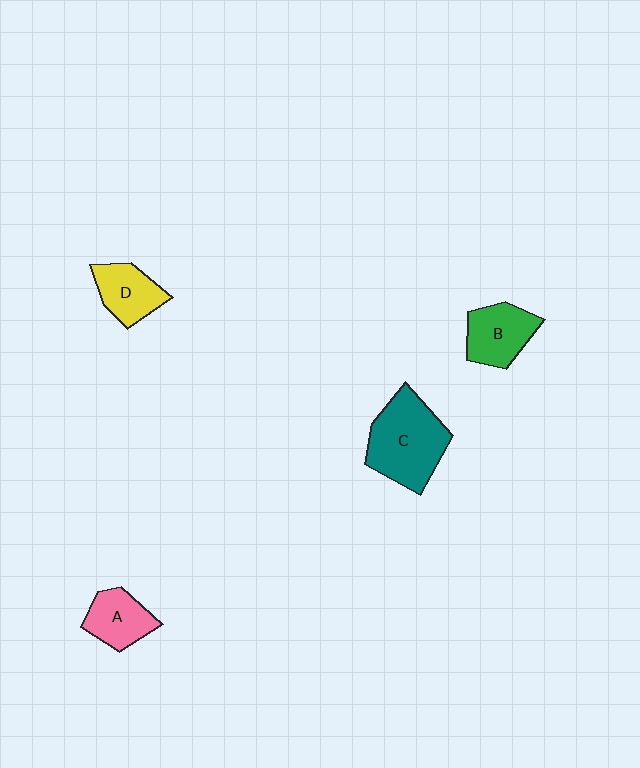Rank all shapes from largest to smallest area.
From largest to smallest: C (teal), B (green), D (yellow), A (pink).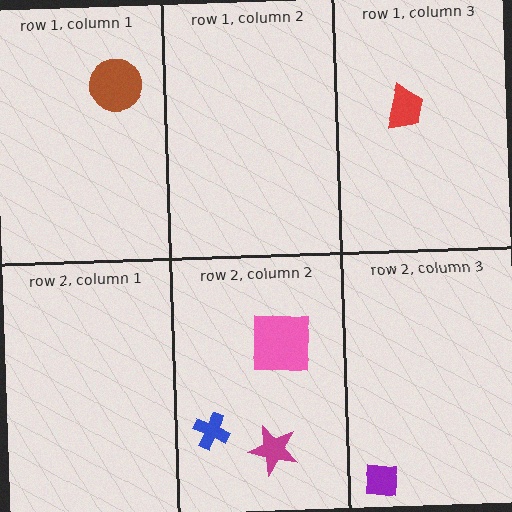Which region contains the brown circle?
The row 1, column 1 region.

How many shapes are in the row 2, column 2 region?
3.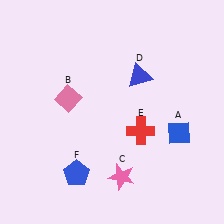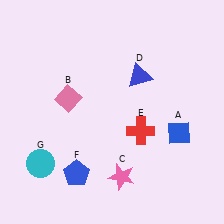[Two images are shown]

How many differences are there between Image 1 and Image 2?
There is 1 difference between the two images.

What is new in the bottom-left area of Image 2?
A cyan circle (G) was added in the bottom-left area of Image 2.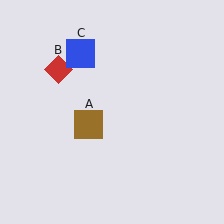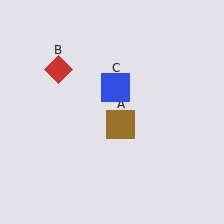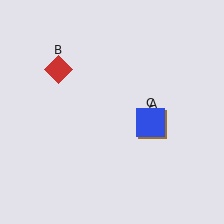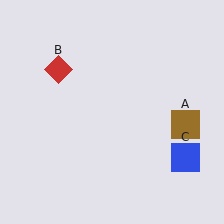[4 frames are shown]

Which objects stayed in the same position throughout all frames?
Red diamond (object B) remained stationary.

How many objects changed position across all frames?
2 objects changed position: brown square (object A), blue square (object C).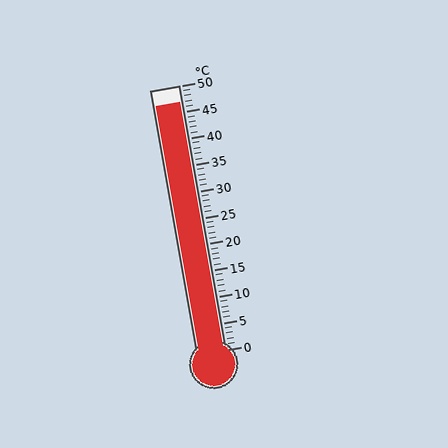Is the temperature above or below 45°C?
The temperature is above 45°C.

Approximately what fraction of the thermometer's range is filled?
The thermometer is filled to approximately 95% of its range.